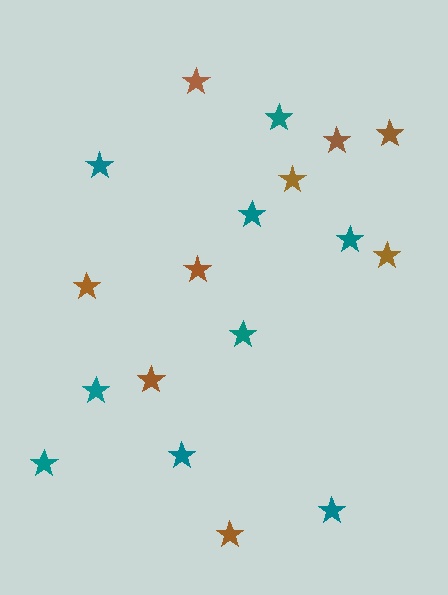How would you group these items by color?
There are 2 groups: one group of teal stars (9) and one group of brown stars (9).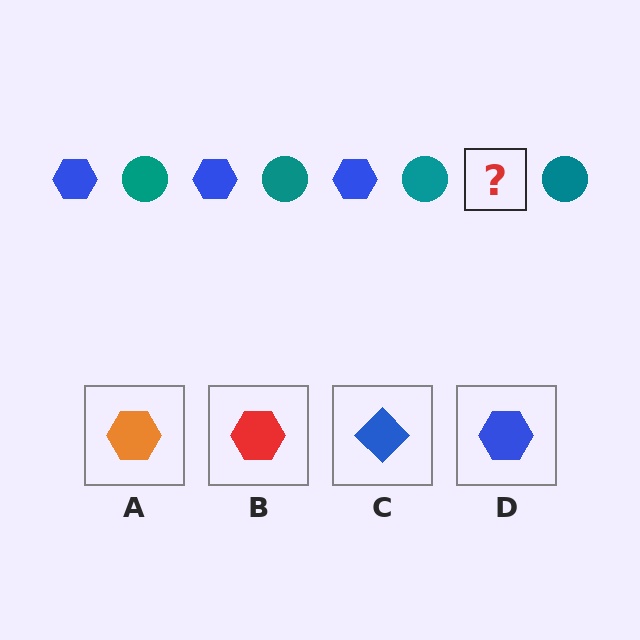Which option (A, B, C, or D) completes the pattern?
D.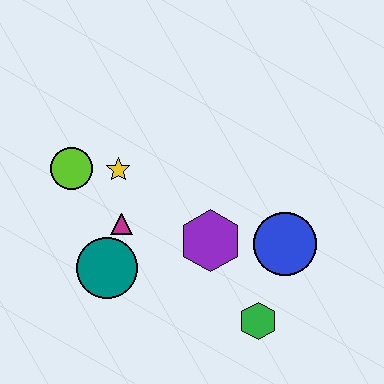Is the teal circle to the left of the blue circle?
Yes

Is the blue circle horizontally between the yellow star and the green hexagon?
No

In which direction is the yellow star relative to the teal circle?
The yellow star is above the teal circle.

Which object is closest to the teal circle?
The magenta triangle is closest to the teal circle.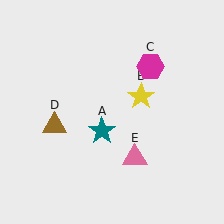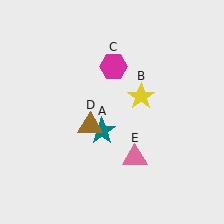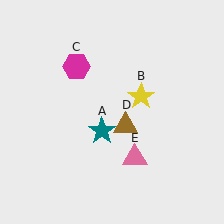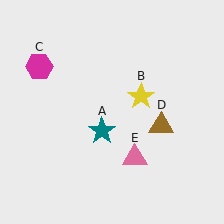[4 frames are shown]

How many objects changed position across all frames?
2 objects changed position: magenta hexagon (object C), brown triangle (object D).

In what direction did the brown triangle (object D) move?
The brown triangle (object D) moved right.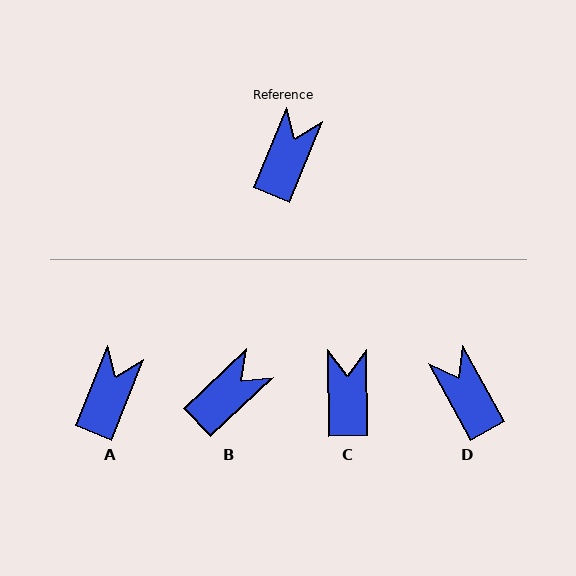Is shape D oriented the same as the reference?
No, it is off by about 50 degrees.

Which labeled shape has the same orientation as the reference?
A.